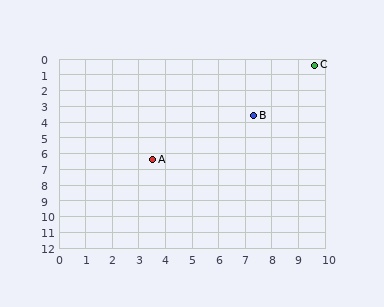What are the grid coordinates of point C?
Point C is at approximately (9.6, 0.4).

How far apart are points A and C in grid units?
Points A and C are about 8.6 grid units apart.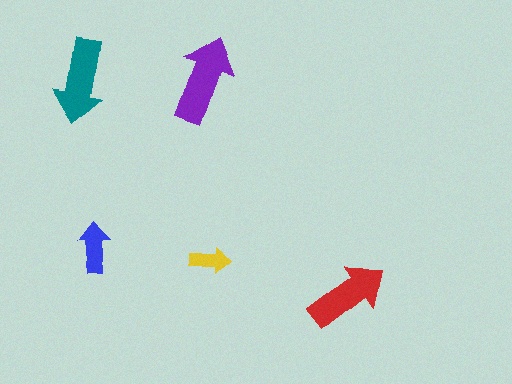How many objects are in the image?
There are 5 objects in the image.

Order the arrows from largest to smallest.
the purple one, the teal one, the red one, the blue one, the yellow one.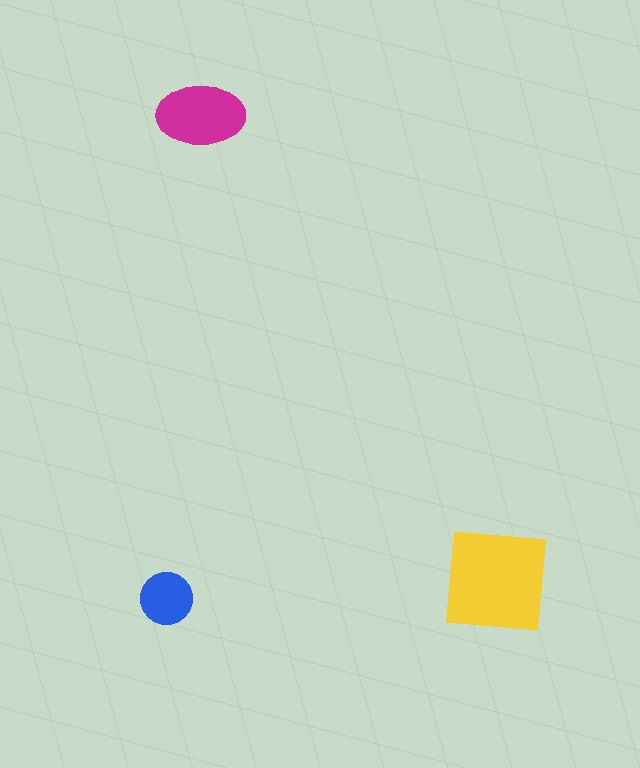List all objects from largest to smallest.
The yellow square, the magenta ellipse, the blue circle.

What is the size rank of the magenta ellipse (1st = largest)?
2nd.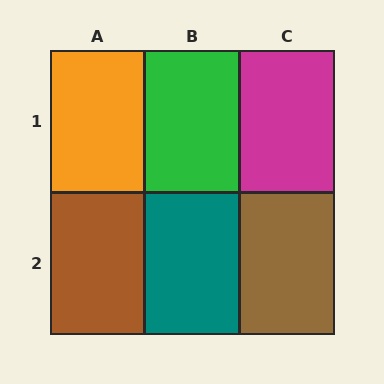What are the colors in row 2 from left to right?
Brown, teal, brown.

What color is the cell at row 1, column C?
Magenta.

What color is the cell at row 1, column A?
Orange.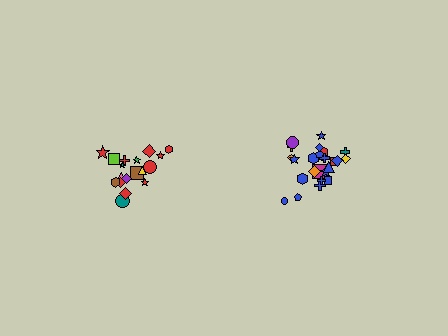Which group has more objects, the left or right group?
The right group.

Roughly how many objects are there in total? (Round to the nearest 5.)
Roughly 45 objects in total.